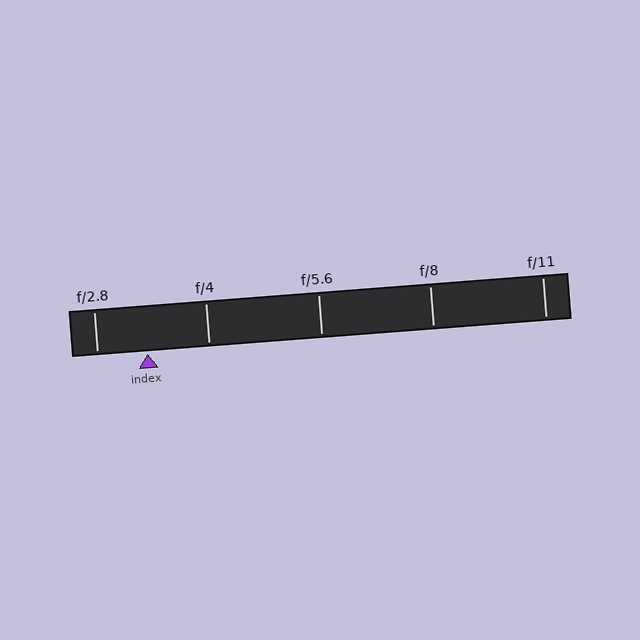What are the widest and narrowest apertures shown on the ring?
The widest aperture shown is f/2.8 and the narrowest is f/11.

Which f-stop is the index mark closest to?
The index mark is closest to f/2.8.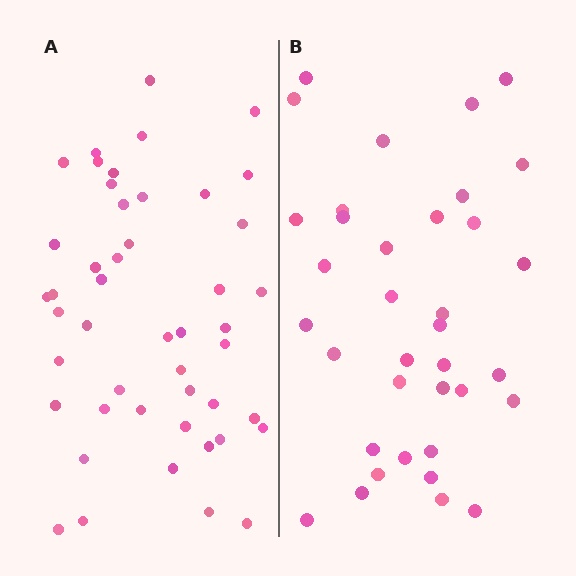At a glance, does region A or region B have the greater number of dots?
Region A (the left region) has more dots.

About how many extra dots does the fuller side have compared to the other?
Region A has roughly 12 or so more dots than region B.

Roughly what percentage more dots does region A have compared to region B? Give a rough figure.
About 30% more.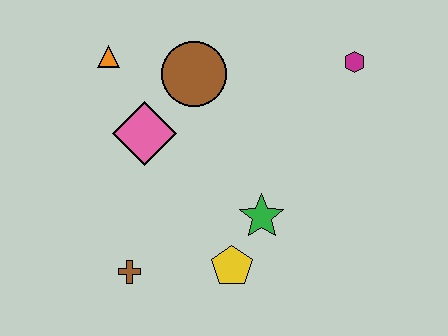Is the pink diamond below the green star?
No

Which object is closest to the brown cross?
The yellow pentagon is closest to the brown cross.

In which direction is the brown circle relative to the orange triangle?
The brown circle is to the right of the orange triangle.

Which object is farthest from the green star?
The orange triangle is farthest from the green star.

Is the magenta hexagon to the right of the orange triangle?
Yes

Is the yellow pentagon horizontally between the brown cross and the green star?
Yes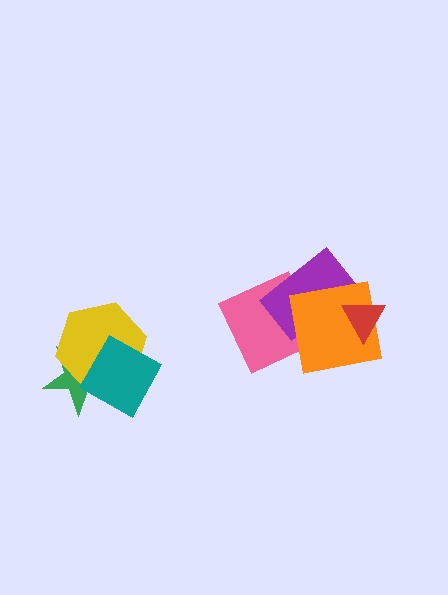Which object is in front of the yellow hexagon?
The teal square is in front of the yellow hexagon.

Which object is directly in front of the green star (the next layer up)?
The yellow hexagon is directly in front of the green star.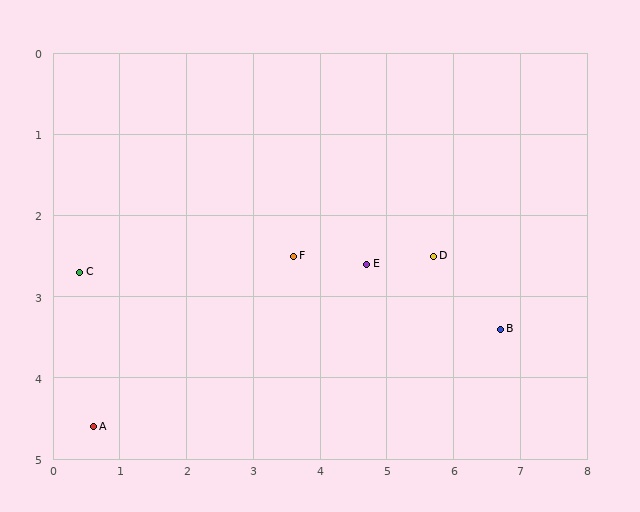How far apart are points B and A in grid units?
Points B and A are about 6.2 grid units apart.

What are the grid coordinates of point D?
Point D is at approximately (5.7, 2.5).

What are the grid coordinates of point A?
Point A is at approximately (0.6, 4.6).